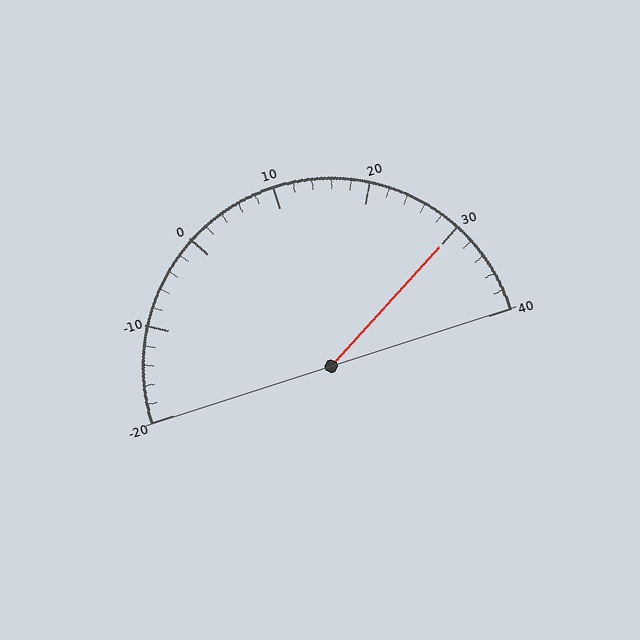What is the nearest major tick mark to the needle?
The nearest major tick mark is 30.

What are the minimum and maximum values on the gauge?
The gauge ranges from -20 to 40.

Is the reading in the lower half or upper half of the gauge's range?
The reading is in the upper half of the range (-20 to 40).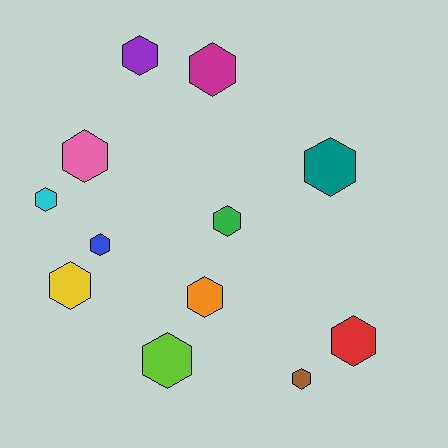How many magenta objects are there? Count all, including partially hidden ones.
There is 1 magenta object.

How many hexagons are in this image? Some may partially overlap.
There are 12 hexagons.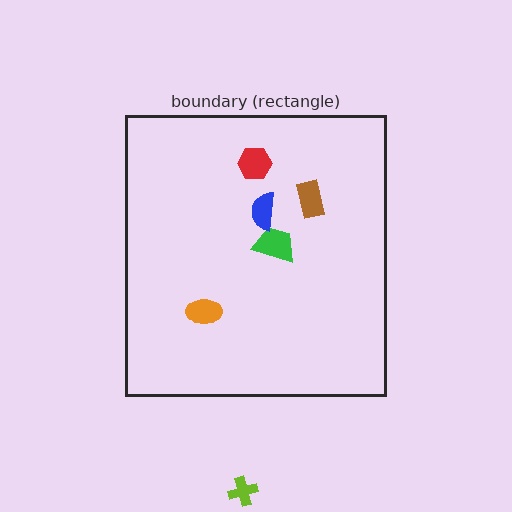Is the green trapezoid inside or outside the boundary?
Inside.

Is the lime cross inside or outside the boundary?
Outside.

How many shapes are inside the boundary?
5 inside, 1 outside.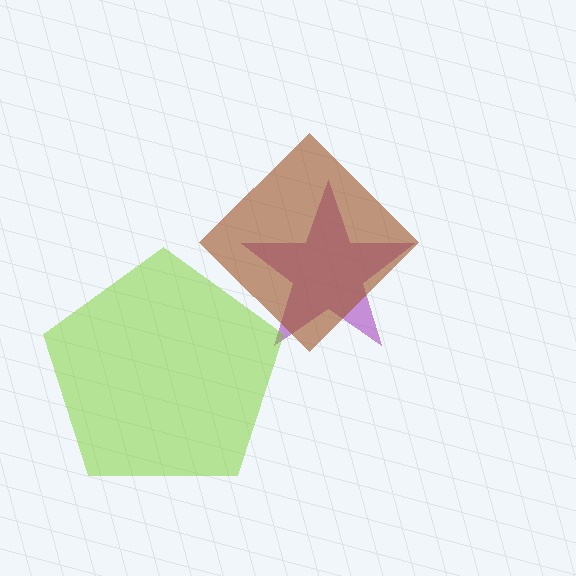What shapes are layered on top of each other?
The layered shapes are: a purple star, a brown diamond, a lime pentagon.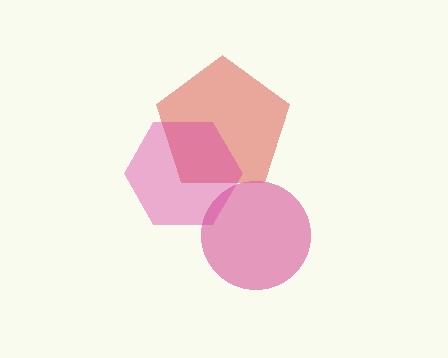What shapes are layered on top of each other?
The layered shapes are: a red pentagon, a pink circle, a magenta hexagon.